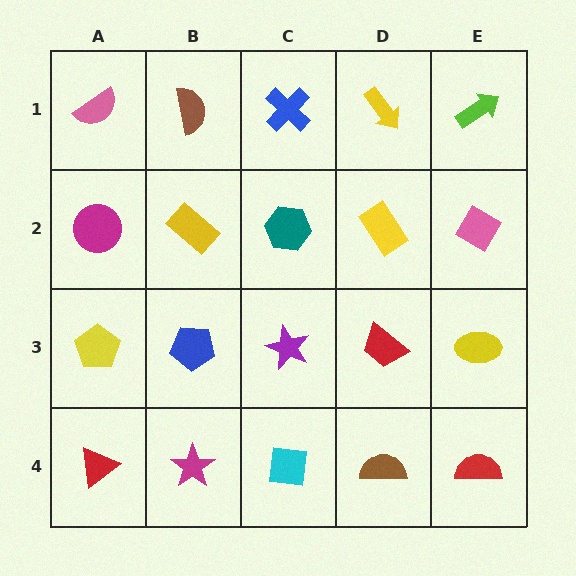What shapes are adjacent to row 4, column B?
A blue pentagon (row 3, column B), a red triangle (row 4, column A), a cyan square (row 4, column C).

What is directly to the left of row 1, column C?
A brown semicircle.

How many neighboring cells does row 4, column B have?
3.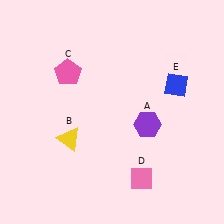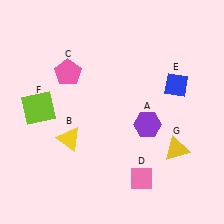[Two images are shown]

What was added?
A lime square (F), a yellow triangle (G) were added in Image 2.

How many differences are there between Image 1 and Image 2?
There are 2 differences between the two images.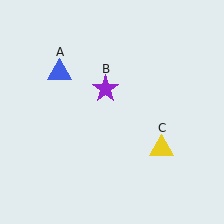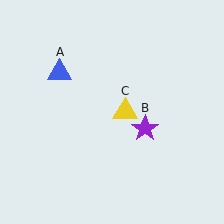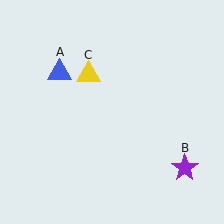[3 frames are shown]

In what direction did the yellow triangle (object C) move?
The yellow triangle (object C) moved up and to the left.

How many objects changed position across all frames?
2 objects changed position: purple star (object B), yellow triangle (object C).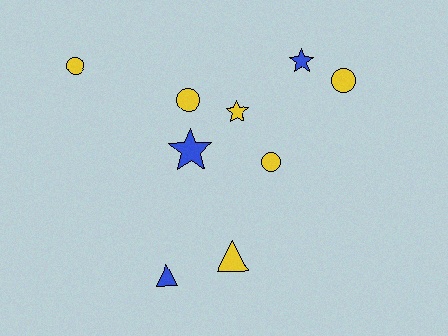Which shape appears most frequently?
Circle, with 4 objects.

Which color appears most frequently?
Yellow, with 6 objects.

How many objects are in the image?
There are 9 objects.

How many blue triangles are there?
There is 1 blue triangle.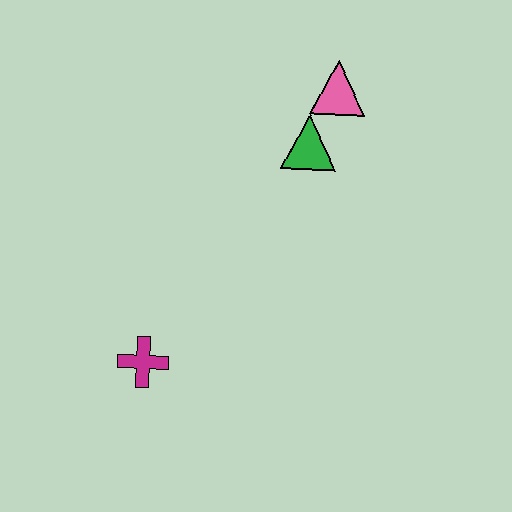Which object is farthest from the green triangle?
The magenta cross is farthest from the green triangle.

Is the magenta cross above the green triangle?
No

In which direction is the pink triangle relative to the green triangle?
The pink triangle is above the green triangle.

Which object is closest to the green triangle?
The pink triangle is closest to the green triangle.